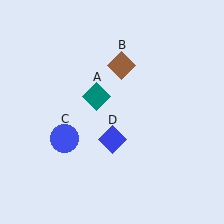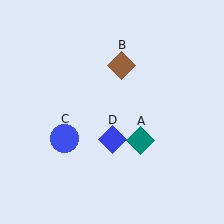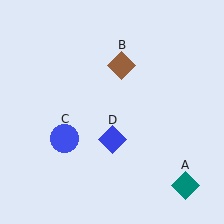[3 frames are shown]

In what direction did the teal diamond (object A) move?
The teal diamond (object A) moved down and to the right.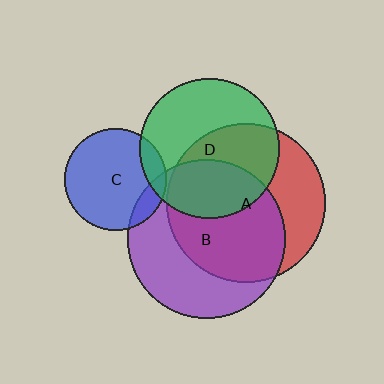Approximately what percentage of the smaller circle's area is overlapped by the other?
Approximately 30%.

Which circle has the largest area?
Circle A (red).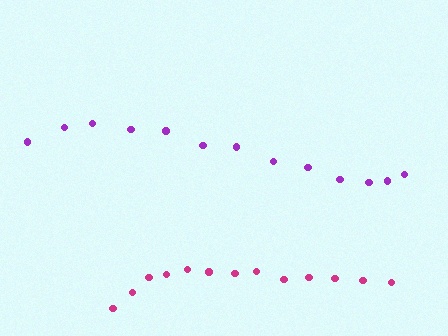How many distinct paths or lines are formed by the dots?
There are 2 distinct paths.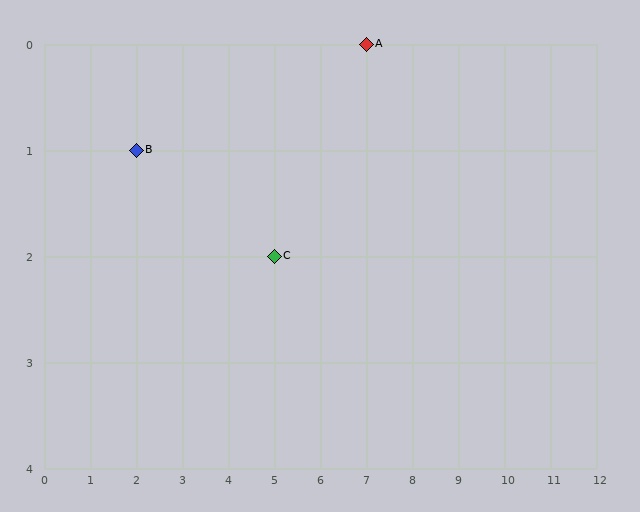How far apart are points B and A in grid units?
Points B and A are 5 columns and 1 row apart (about 5.1 grid units diagonally).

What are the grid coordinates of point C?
Point C is at grid coordinates (5, 2).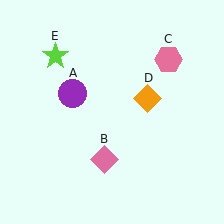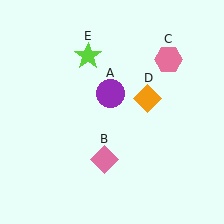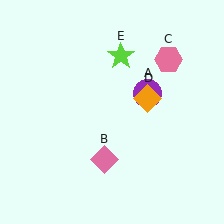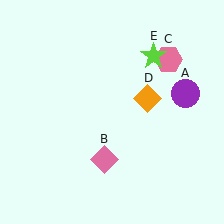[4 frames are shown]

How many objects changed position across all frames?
2 objects changed position: purple circle (object A), lime star (object E).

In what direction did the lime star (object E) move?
The lime star (object E) moved right.